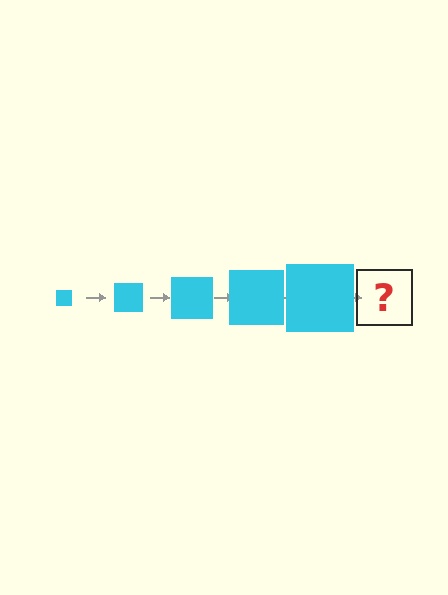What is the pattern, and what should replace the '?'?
The pattern is that the square gets progressively larger each step. The '?' should be a cyan square, larger than the previous one.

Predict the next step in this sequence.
The next step is a cyan square, larger than the previous one.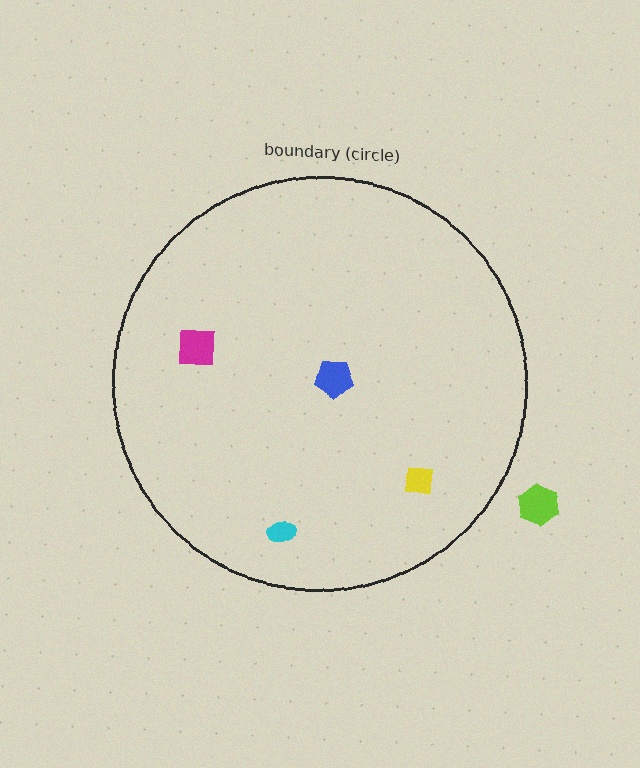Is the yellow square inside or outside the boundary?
Inside.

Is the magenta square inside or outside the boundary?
Inside.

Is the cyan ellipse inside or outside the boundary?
Inside.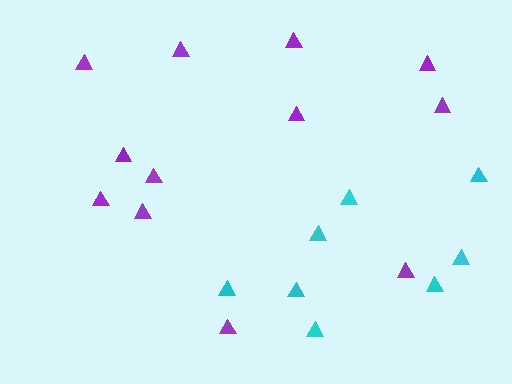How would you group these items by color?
There are 2 groups: one group of purple triangles (12) and one group of cyan triangles (8).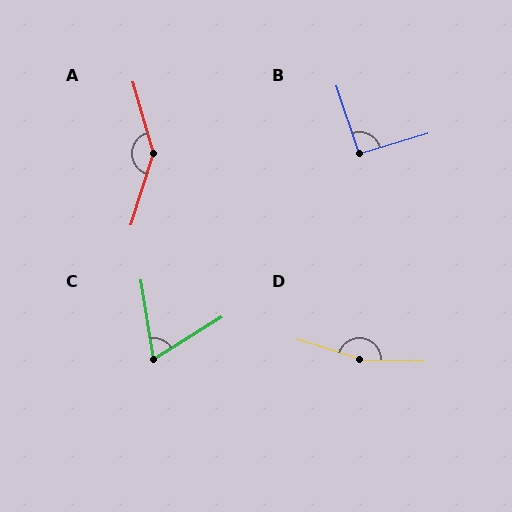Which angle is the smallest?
C, at approximately 67 degrees.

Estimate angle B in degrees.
Approximately 92 degrees.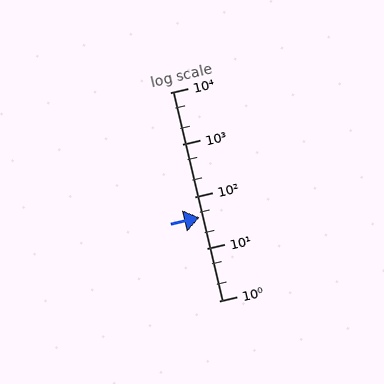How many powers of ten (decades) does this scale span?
The scale spans 4 decades, from 1 to 10000.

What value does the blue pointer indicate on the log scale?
The pointer indicates approximately 40.